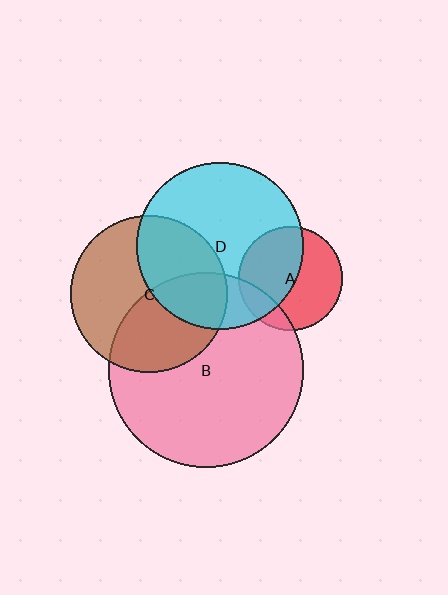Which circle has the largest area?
Circle B (pink).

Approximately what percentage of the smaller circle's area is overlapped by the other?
Approximately 45%.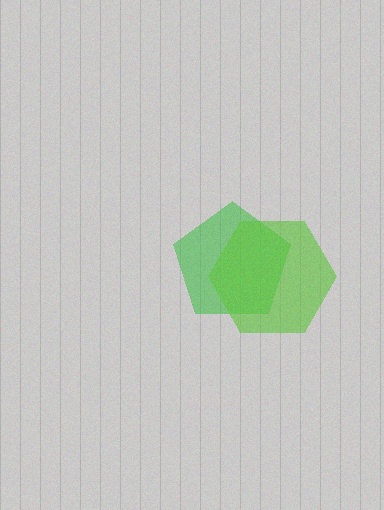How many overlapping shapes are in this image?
There are 2 overlapping shapes in the image.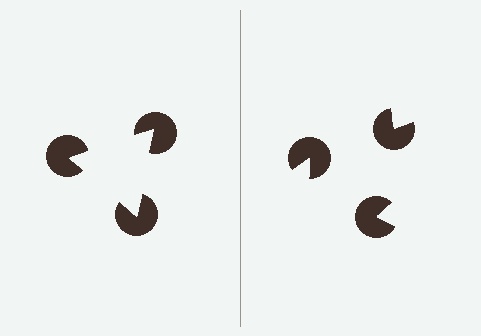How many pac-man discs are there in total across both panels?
6 — 3 on each side.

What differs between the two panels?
The pac-man discs are positioned identically on both sides; only the wedge orientations differ. On the left they align to a triangle; on the right they are misaligned.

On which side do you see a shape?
An illusory triangle appears on the left side. On the right side the wedge cuts are rotated, so no coherent shape forms.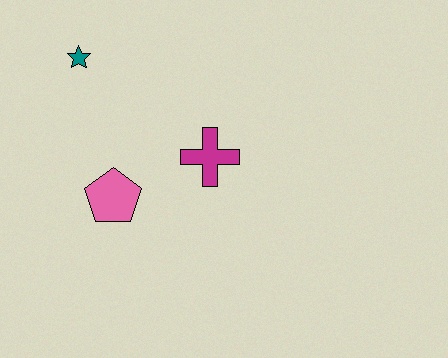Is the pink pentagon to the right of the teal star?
Yes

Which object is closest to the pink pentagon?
The magenta cross is closest to the pink pentagon.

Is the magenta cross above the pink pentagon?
Yes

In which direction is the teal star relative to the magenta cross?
The teal star is to the left of the magenta cross.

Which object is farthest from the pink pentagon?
The teal star is farthest from the pink pentagon.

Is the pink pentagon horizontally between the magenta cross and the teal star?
Yes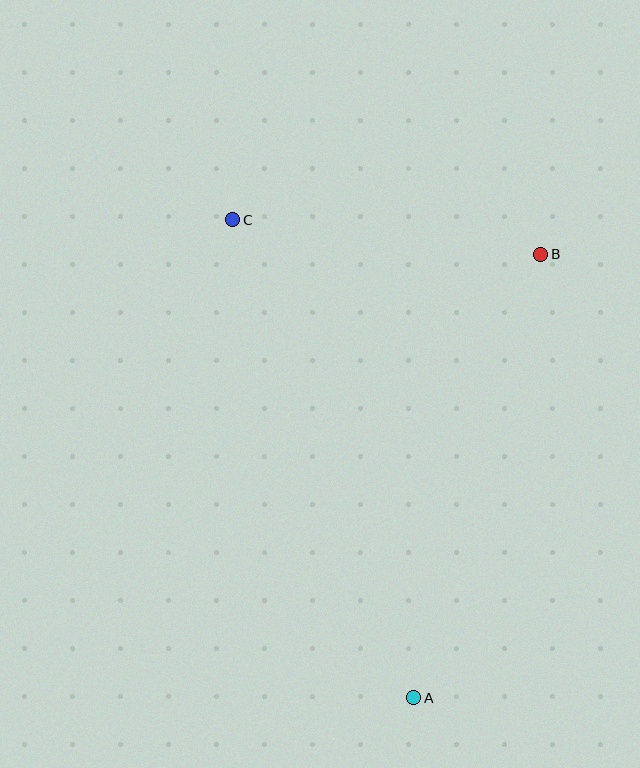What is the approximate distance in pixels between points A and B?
The distance between A and B is approximately 461 pixels.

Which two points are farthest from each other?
Points A and C are farthest from each other.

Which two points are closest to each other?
Points B and C are closest to each other.